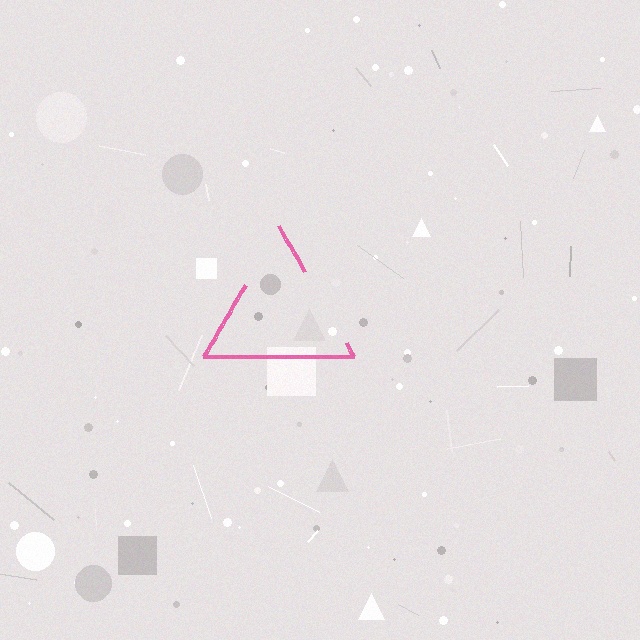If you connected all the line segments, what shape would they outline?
They would outline a triangle.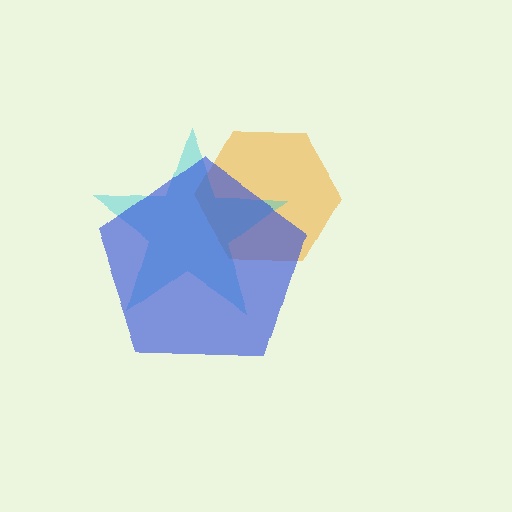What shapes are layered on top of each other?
The layered shapes are: an orange hexagon, a cyan star, a blue pentagon.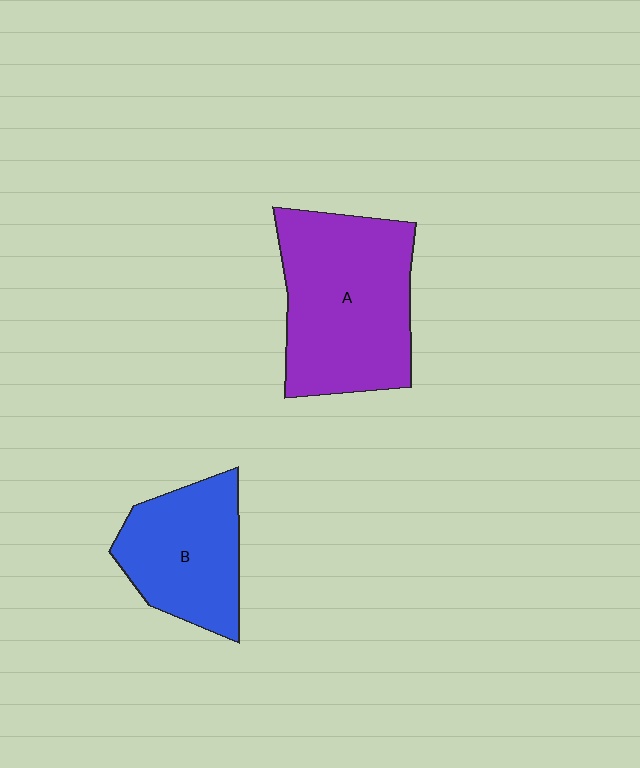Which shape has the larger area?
Shape A (purple).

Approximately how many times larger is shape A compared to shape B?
Approximately 1.5 times.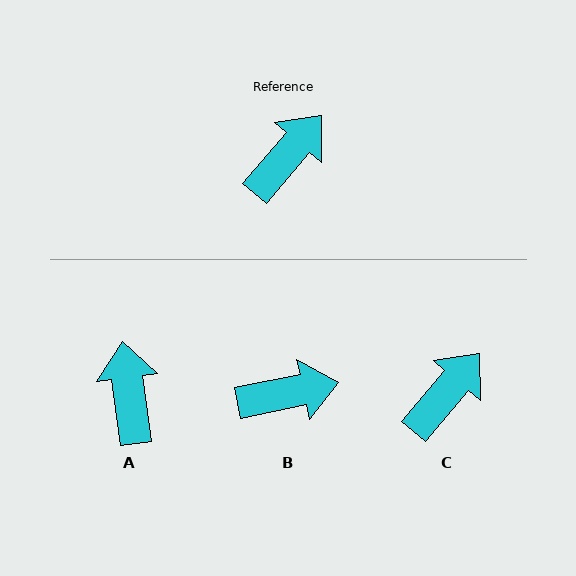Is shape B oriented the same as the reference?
No, it is off by about 38 degrees.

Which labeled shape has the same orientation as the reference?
C.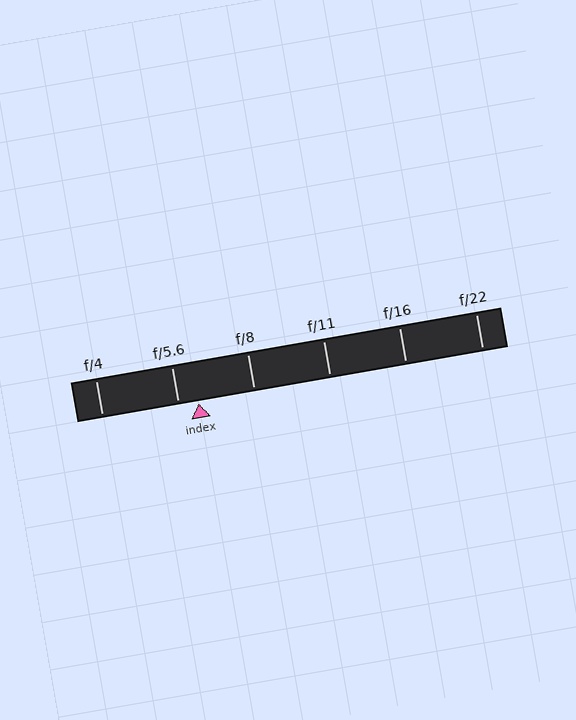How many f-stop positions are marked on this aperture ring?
There are 6 f-stop positions marked.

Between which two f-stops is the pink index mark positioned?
The index mark is between f/5.6 and f/8.